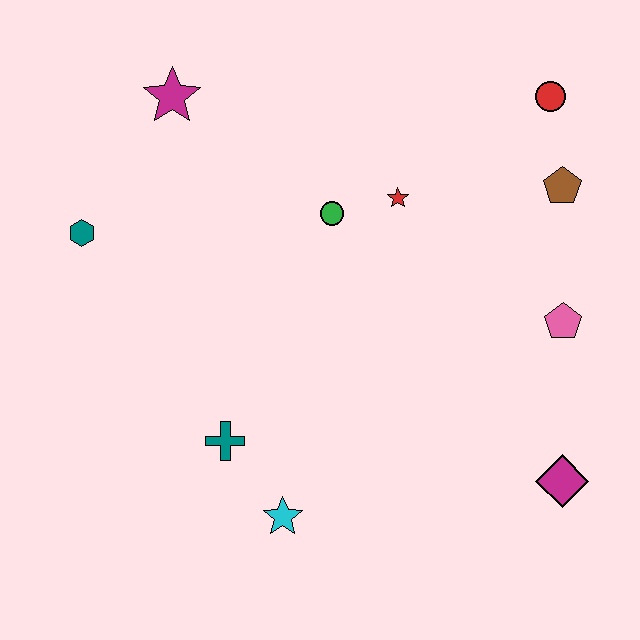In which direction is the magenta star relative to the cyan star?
The magenta star is above the cyan star.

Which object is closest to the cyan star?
The teal cross is closest to the cyan star.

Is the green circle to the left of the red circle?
Yes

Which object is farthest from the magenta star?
The magenta diamond is farthest from the magenta star.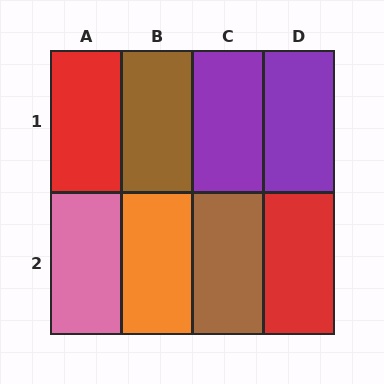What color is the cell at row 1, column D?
Purple.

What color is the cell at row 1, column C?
Purple.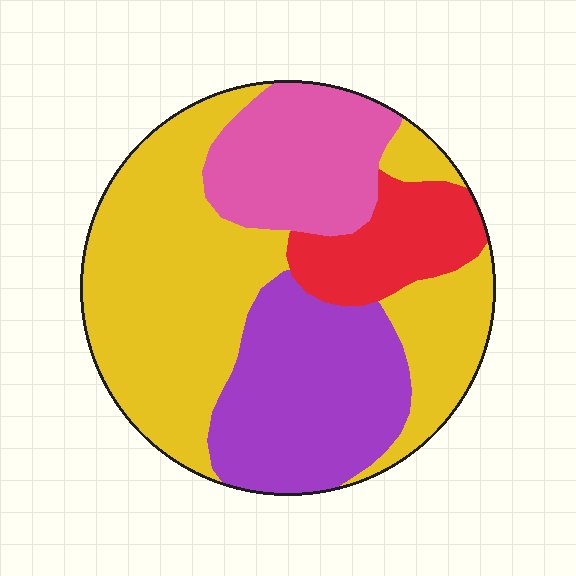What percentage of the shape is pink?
Pink takes up between a sixth and a third of the shape.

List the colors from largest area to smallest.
From largest to smallest: yellow, purple, pink, red.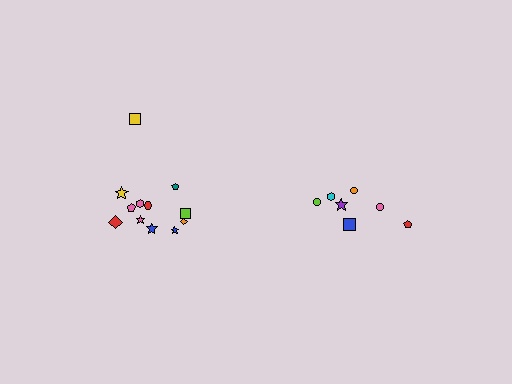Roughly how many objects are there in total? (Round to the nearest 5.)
Roughly 20 objects in total.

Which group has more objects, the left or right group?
The left group.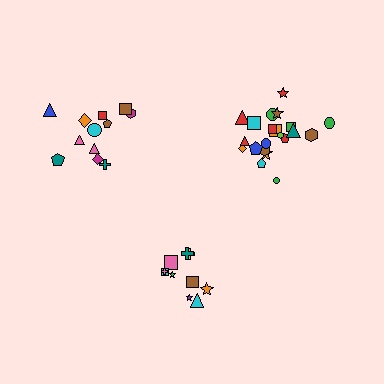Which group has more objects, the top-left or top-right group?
The top-right group.